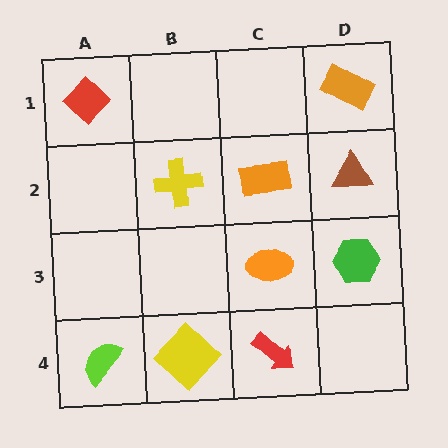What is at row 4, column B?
A yellow diamond.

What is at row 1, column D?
An orange rectangle.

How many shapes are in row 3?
2 shapes.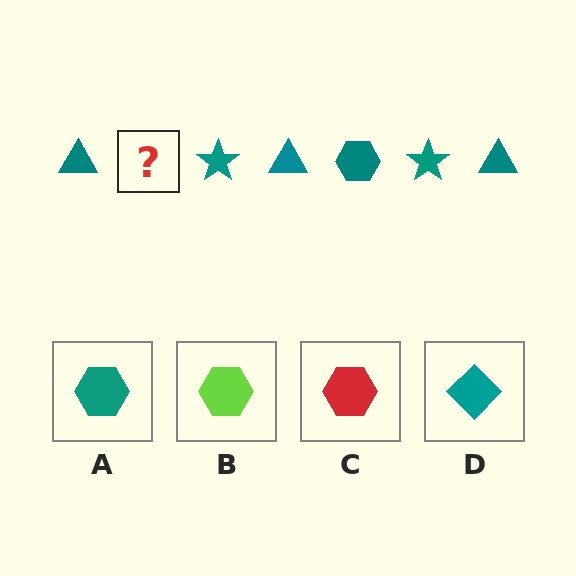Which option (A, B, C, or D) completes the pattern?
A.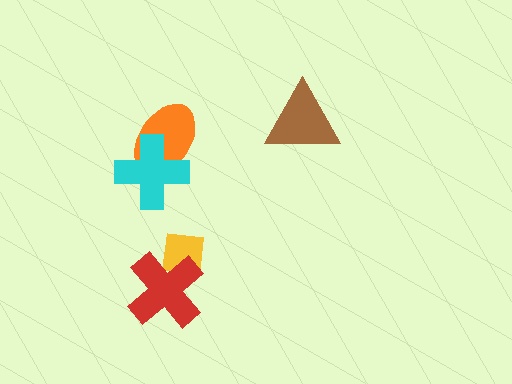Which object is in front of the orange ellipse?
The cyan cross is in front of the orange ellipse.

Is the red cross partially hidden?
No, no other shape covers it.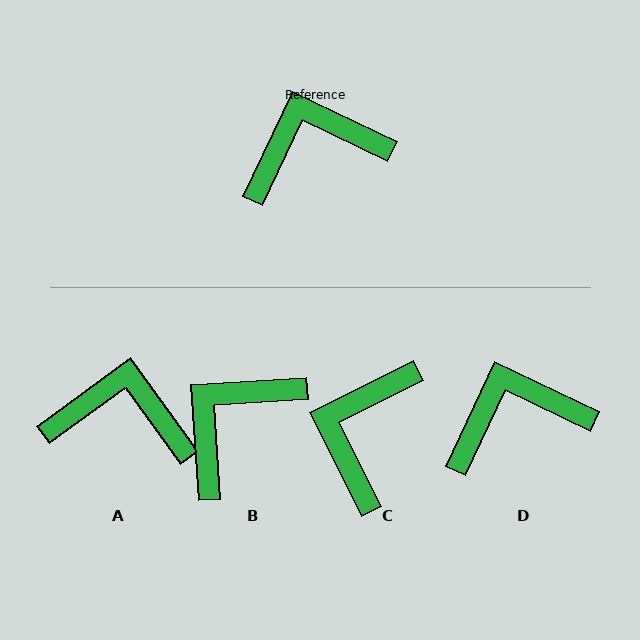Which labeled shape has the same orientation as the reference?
D.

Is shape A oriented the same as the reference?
No, it is off by about 29 degrees.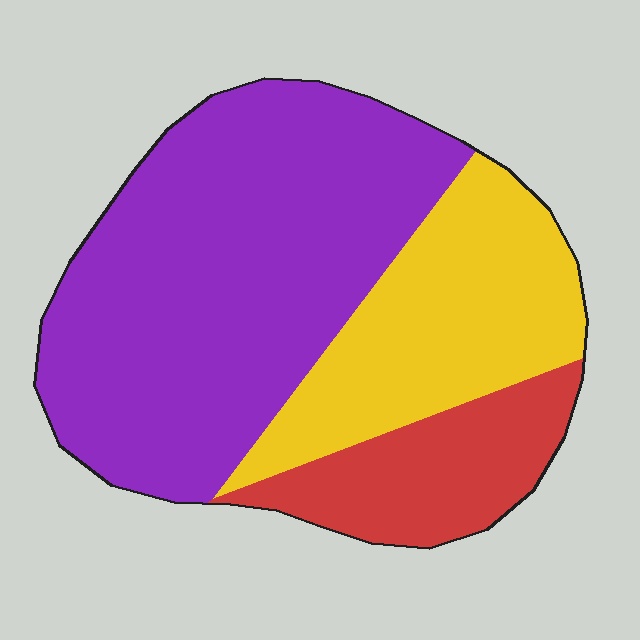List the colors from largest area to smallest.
From largest to smallest: purple, yellow, red.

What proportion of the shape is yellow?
Yellow takes up between a sixth and a third of the shape.